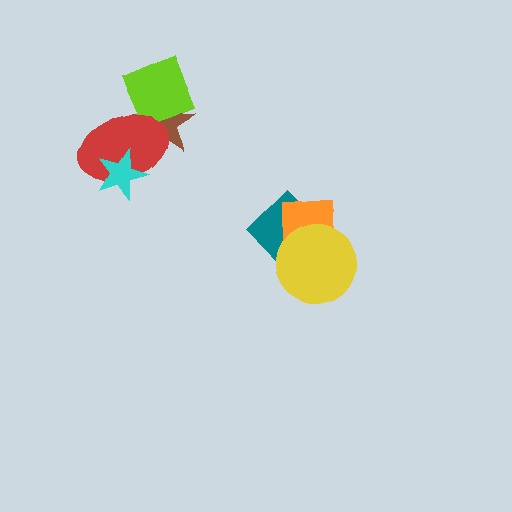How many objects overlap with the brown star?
2 objects overlap with the brown star.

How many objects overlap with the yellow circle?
2 objects overlap with the yellow circle.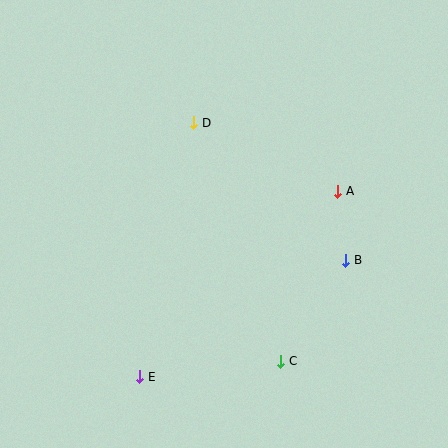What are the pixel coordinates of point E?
Point E is at (140, 377).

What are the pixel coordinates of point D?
Point D is at (194, 123).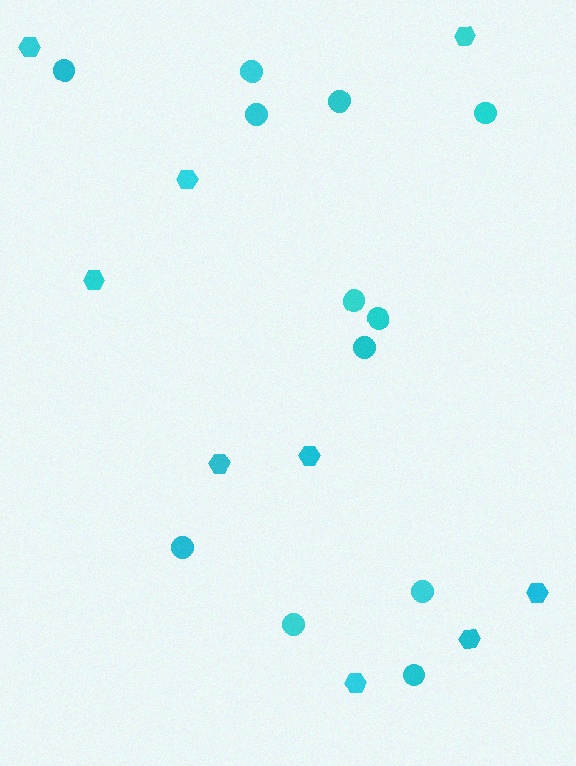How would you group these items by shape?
There are 2 groups: one group of circles (12) and one group of hexagons (9).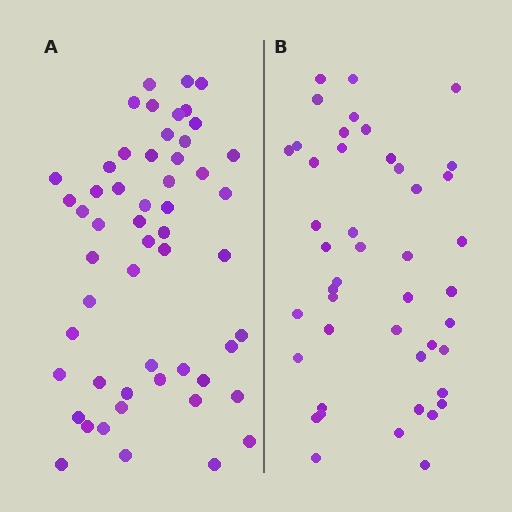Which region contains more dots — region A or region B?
Region A (the left region) has more dots.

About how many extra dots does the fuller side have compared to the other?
Region A has roughly 8 or so more dots than region B.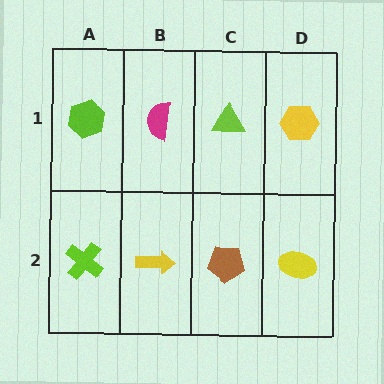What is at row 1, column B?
A magenta semicircle.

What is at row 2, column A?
A lime cross.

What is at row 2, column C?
A brown pentagon.